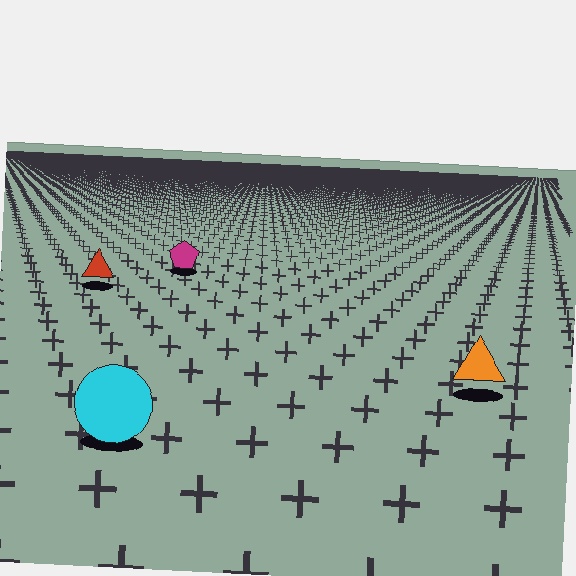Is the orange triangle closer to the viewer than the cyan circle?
No. The cyan circle is closer — you can tell from the texture gradient: the ground texture is coarser near it.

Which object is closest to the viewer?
The cyan circle is closest. The texture marks near it are larger and more spread out.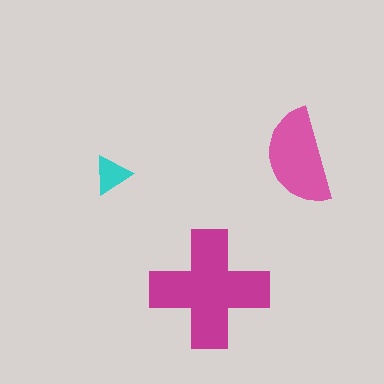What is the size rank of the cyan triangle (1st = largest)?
3rd.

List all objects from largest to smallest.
The magenta cross, the pink semicircle, the cyan triangle.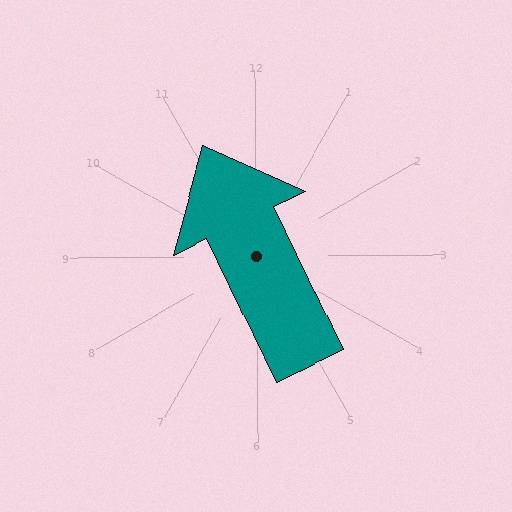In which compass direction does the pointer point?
Northwest.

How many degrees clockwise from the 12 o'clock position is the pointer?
Approximately 334 degrees.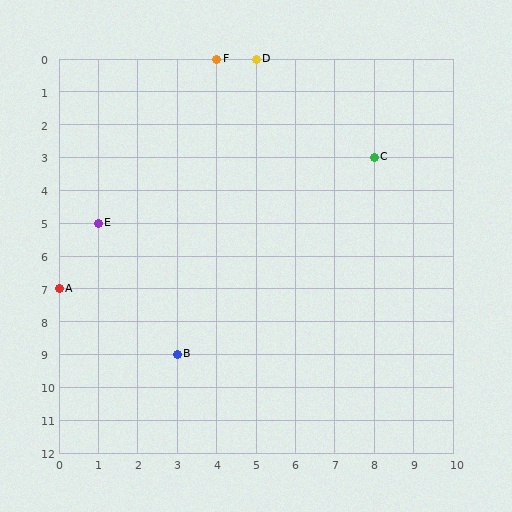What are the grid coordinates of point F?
Point F is at grid coordinates (4, 0).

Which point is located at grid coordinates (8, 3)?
Point C is at (8, 3).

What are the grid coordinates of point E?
Point E is at grid coordinates (1, 5).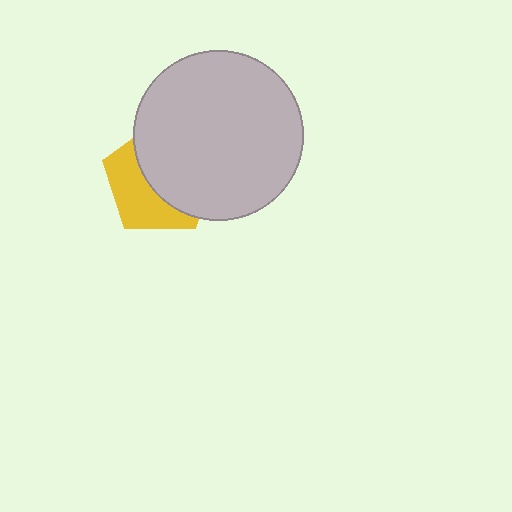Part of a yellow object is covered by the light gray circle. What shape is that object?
It is a pentagon.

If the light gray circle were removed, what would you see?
You would see the complete yellow pentagon.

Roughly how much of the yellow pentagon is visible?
A small part of it is visible (roughly 43%).